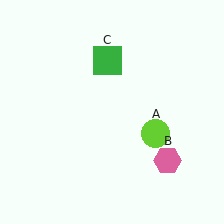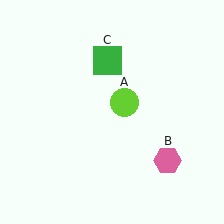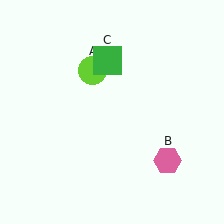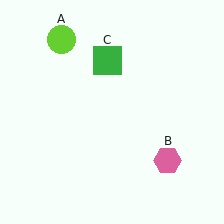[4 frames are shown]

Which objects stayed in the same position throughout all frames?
Pink hexagon (object B) and green square (object C) remained stationary.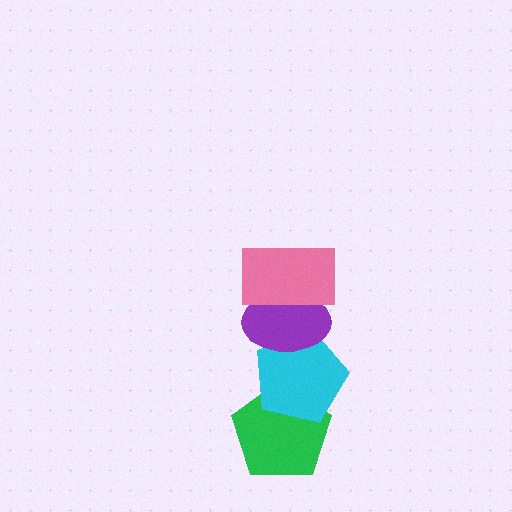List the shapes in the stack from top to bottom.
From top to bottom: the pink rectangle, the purple ellipse, the cyan pentagon, the green pentagon.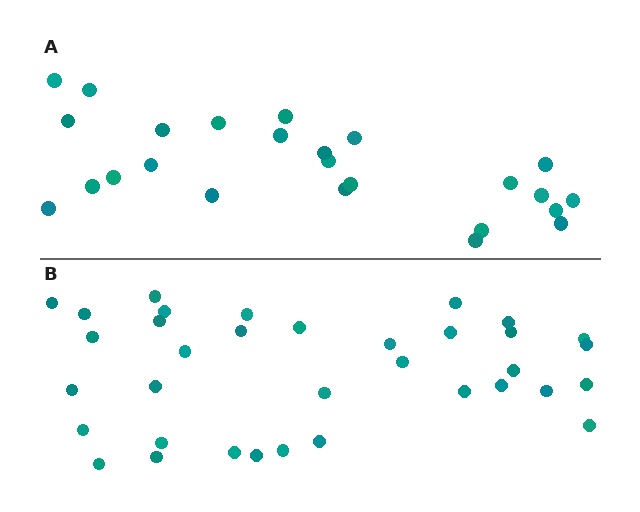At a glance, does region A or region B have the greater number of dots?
Region B (the bottom region) has more dots.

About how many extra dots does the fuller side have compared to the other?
Region B has roughly 10 or so more dots than region A.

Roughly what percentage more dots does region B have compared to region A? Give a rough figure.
About 40% more.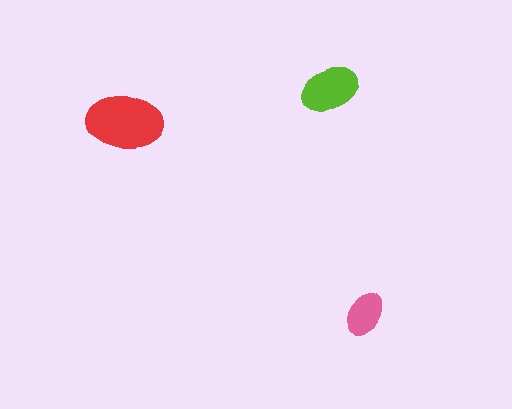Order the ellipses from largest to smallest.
the red one, the lime one, the pink one.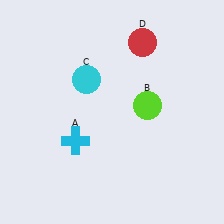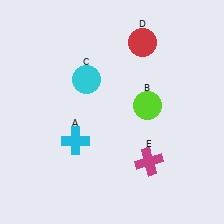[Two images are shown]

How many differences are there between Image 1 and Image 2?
There is 1 difference between the two images.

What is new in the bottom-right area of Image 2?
A magenta cross (E) was added in the bottom-right area of Image 2.